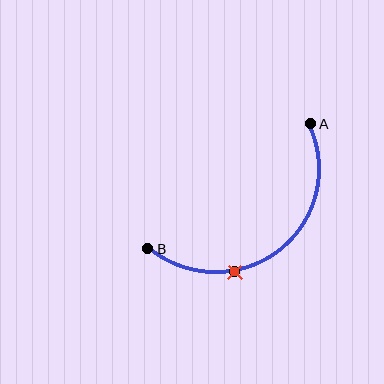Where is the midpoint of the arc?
The arc midpoint is the point on the curve farthest from the straight line joining A and B. It sits below and to the right of that line.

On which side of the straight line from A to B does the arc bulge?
The arc bulges below and to the right of the straight line connecting A and B.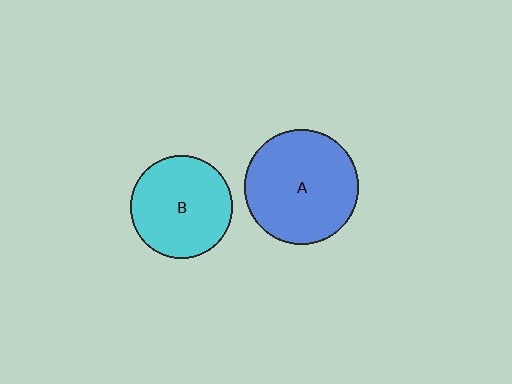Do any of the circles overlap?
No, none of the circles overlap.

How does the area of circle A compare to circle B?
Approximately 1.2 times.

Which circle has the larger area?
Circle A (blue).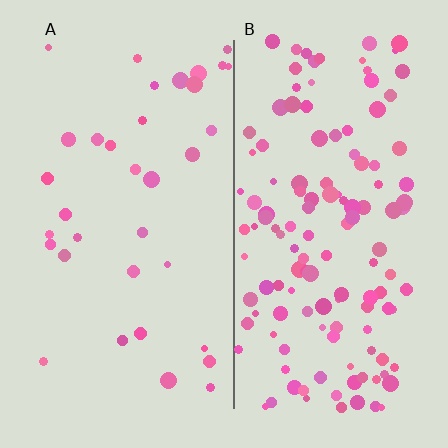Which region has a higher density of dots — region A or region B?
B (the right).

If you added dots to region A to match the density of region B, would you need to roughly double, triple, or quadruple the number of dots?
Approximately quadruple.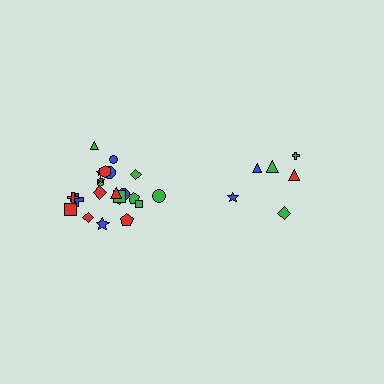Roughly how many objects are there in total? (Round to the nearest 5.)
Roughly 30 objects in total.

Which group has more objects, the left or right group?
The left group.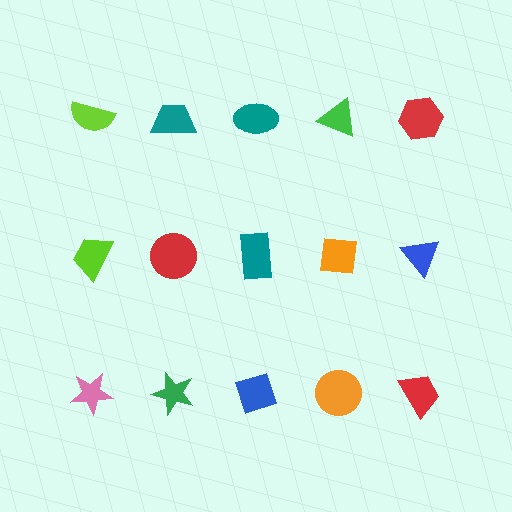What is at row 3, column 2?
A green star.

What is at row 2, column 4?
An orange square.